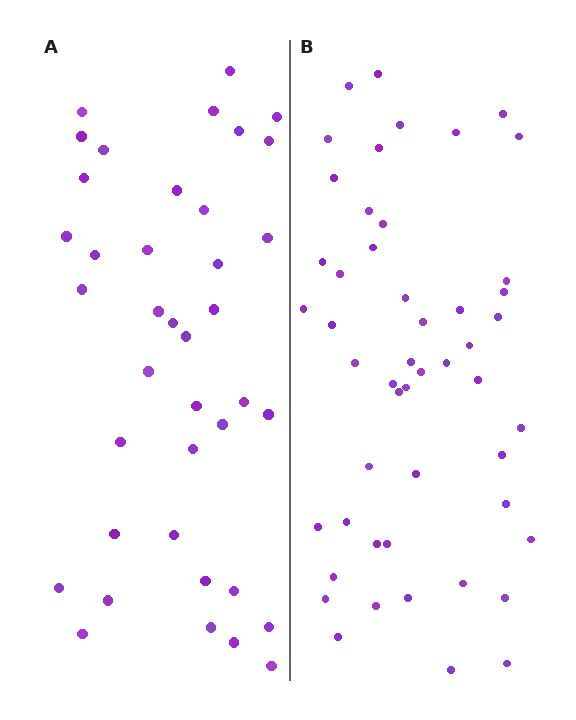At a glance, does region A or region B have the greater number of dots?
Region B (the right region) has more dots.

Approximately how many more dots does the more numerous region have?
Region B has roughly 12 or so more dots than region A.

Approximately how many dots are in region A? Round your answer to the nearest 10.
About 40 dots. (The exact count is 39, which rounds to 40.)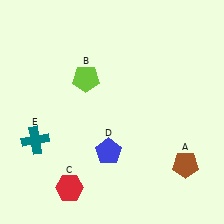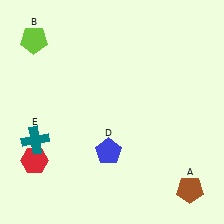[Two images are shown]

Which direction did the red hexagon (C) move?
The red hexagon (C) moved left.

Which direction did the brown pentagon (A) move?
The brown pentagon (A) moved down.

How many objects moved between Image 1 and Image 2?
3 objects moved between the two images.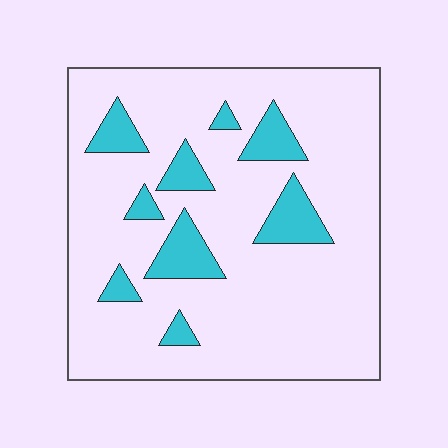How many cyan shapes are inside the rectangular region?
9.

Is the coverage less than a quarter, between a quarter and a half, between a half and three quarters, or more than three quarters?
Less than a quarter.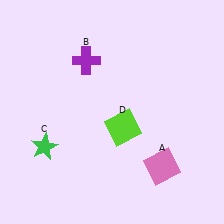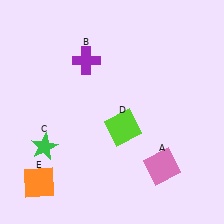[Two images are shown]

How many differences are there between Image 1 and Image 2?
There is 1 difference between the two images.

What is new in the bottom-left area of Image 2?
An orange square (E) was added in the bottom-left area of Image 2.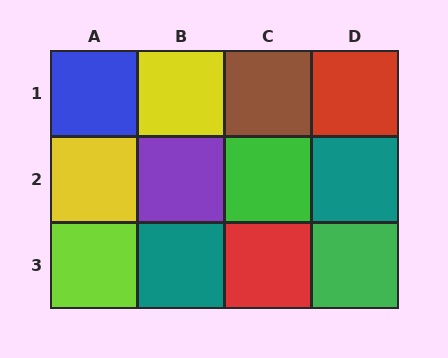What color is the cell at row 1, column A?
Blue.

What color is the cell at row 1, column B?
Yellow.